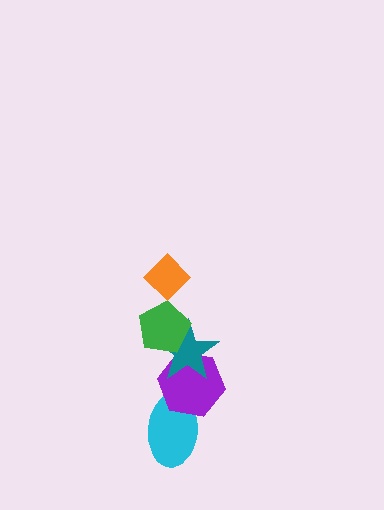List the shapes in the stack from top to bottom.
From top to bottom: the orange diamond, the green pentagon, the teal star, the purple hexagon, the cyan ellipse.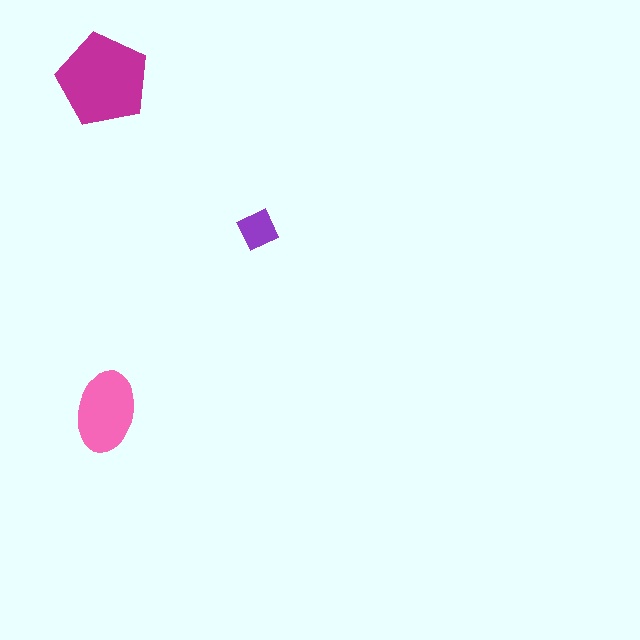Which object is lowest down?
The pink ellipse is bottommost.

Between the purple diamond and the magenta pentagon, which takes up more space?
The magenta pentagon.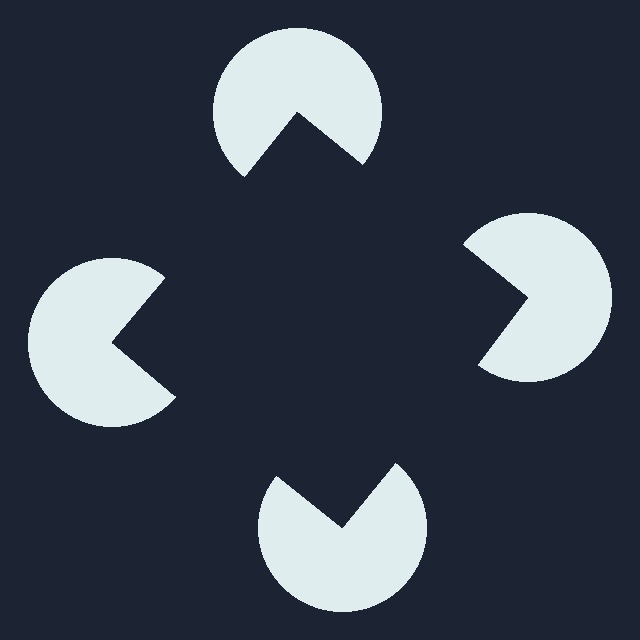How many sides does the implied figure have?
4 sides.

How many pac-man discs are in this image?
There are 4 — one at each vertex of the illusory square.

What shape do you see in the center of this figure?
An illusory square — its edges are inferred from the aligned wedge cuts in the pac-man discs, not physically drawn.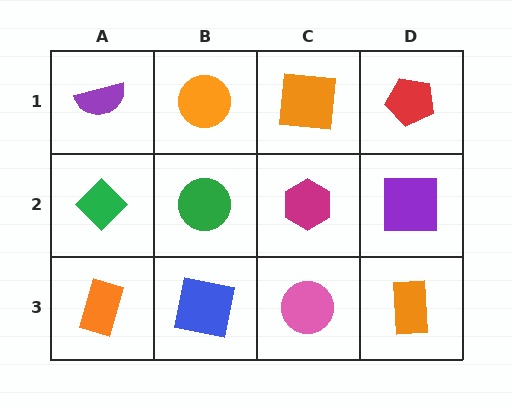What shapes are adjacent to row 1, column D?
A purple square (row 2, column D), an orange square (row 1, column C).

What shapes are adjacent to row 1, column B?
A green circle (row 2, column B), a purple semicircle (row 1, column A), an orange square (row 1, column C).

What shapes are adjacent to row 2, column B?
An orange circle (row 1, column B), a blue square (row 3, column B), a green diamond (row 2, column A), a magenta hexagon (row 2, column C).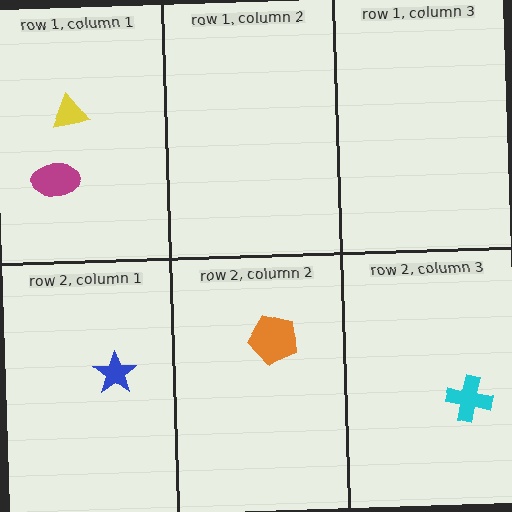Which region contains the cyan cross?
The row 2, column 3 region.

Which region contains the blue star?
The row 2, column 1 region.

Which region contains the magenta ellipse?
The row 1, column 1 region.